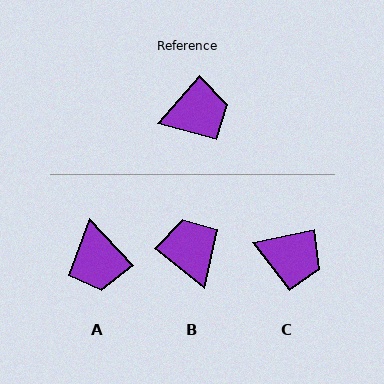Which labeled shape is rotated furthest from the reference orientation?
A, about 96 degrees away.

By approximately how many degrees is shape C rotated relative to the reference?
Approximately 37 degrees clockwise.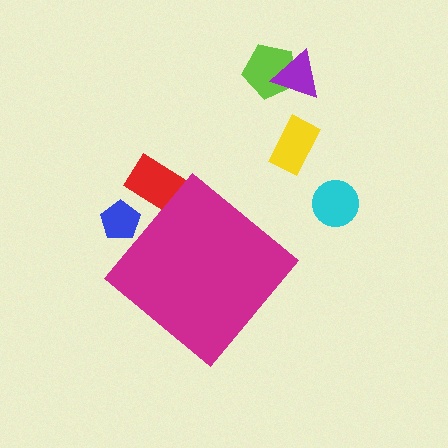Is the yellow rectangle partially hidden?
No, the yellow rectangle is fully visible.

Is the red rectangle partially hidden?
Yes, the red rectangle is partially hidden behind the magenta diamond.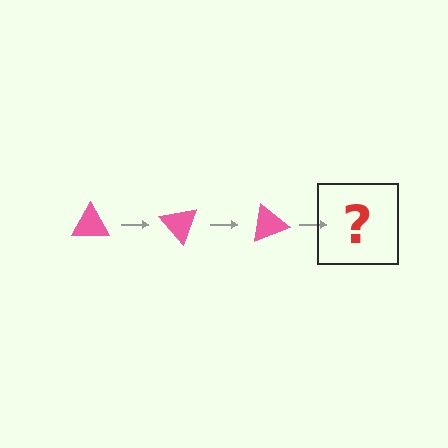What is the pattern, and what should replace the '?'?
The pattern is that the triangle rotates 50 degrees each step. The '?' should be a pink triangle rotated 150 degrees.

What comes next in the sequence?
The next element should be a pink triangle rotated 150 degrees.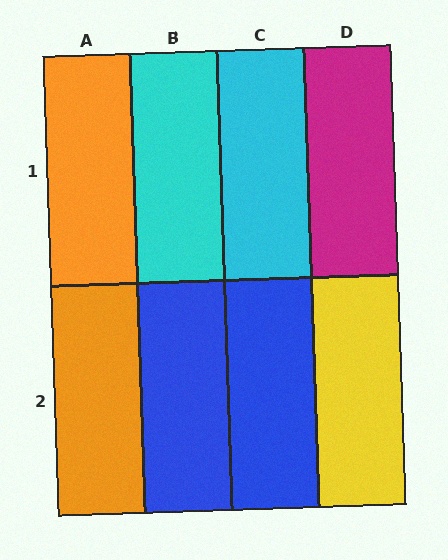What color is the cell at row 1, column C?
Cyan.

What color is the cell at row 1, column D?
Magenta.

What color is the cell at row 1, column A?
Orange.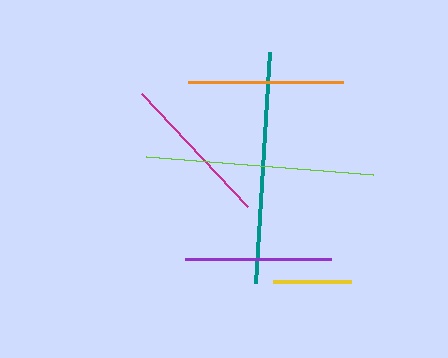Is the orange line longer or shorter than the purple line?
The orange line is longer than the purple line.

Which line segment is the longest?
The teal line is the longest at approximately 232 pixels.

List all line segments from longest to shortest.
From longest to shortest: teal, lime, orange, magenta, purple, yellow.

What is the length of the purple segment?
The purple segment is approximately 146 pixels long.